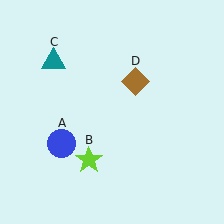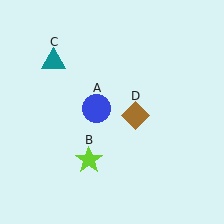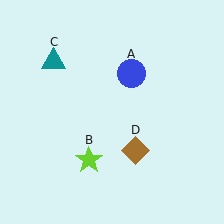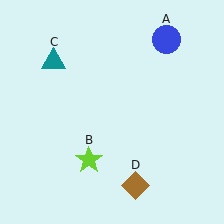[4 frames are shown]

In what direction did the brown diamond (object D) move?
The brown diamond (object D) moved down.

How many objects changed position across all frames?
2 objects changed position: blue circle (object A), brown diamond (object D).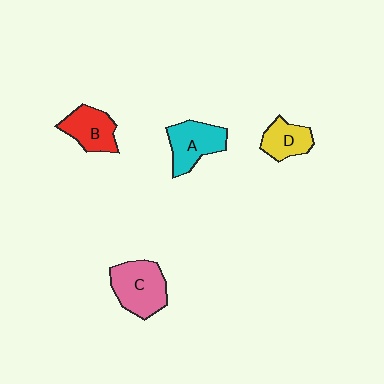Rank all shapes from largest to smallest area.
From largest to smallest: C (pink), A (cyan), B (red), D (yellow).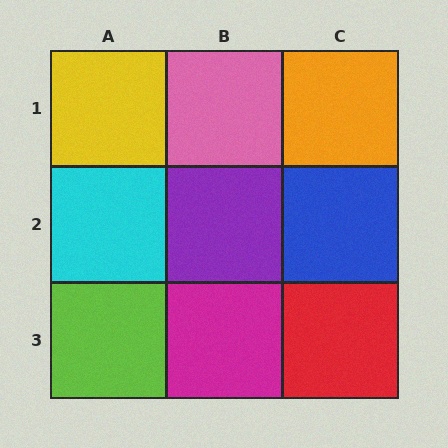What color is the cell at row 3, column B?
Magenta.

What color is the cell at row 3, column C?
Red.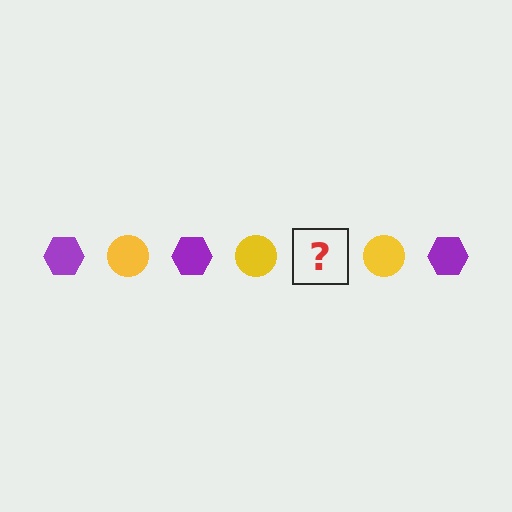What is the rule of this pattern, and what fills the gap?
The rule is that the pattern alternates between purple hexagon and yellow circle. The gap should be filled with a purple hexagon.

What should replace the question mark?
The question mark should be replaced with a purple hexagon.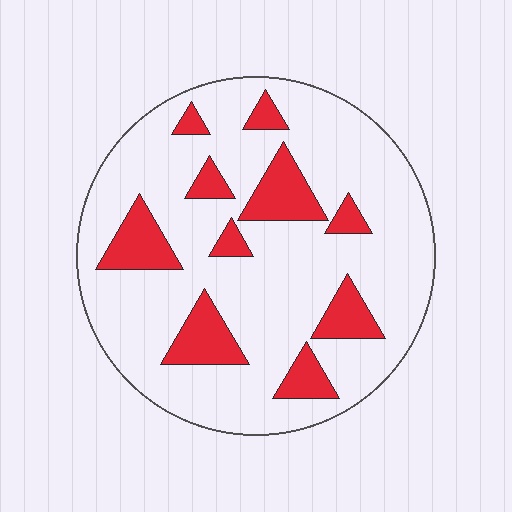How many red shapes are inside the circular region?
10.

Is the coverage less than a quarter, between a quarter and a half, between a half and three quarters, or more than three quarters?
Less than a quarter.